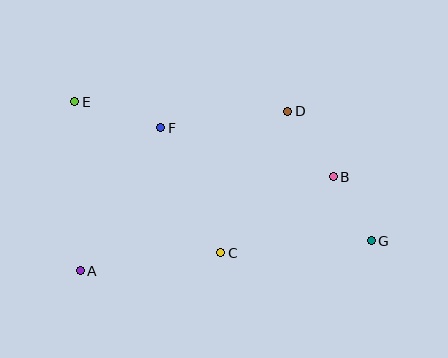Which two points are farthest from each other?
Points E and G are farthest from each other.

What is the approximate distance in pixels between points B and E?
The distance between B and E is approximately 269 pixels.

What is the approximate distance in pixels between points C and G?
The distance between C and G is approximately 151 pixels.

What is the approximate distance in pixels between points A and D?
The distance between A and D is approximately 262 pixels.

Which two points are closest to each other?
Points B and G are closest to each other.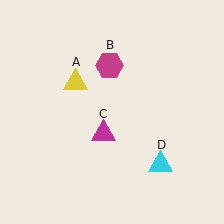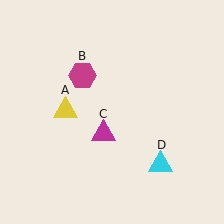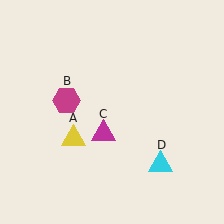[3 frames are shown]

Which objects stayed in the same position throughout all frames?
Magenta triangle (object C) and cyan triangle (object D) remained stationary.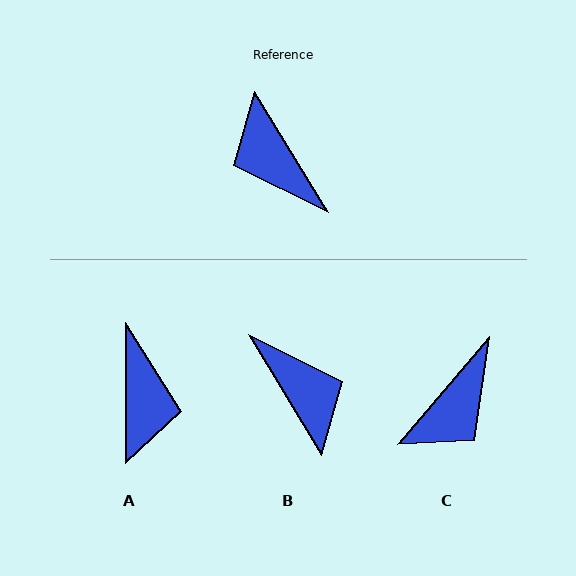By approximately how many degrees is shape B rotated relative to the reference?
Approximately 180 degrees counter-clockwise.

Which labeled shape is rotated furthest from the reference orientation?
B, about 180 degrees away.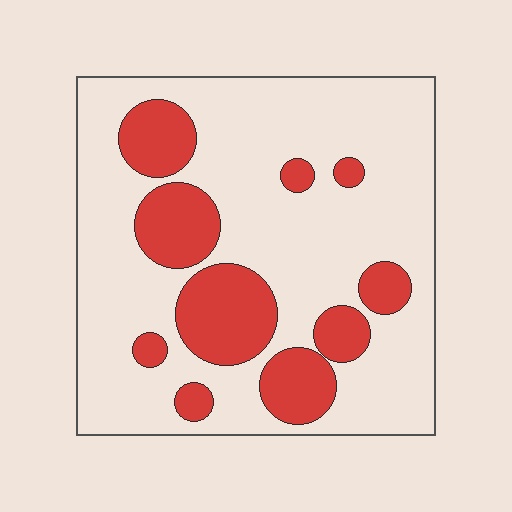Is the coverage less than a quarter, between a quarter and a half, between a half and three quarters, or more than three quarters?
Between a quarter and a half.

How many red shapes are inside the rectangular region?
10.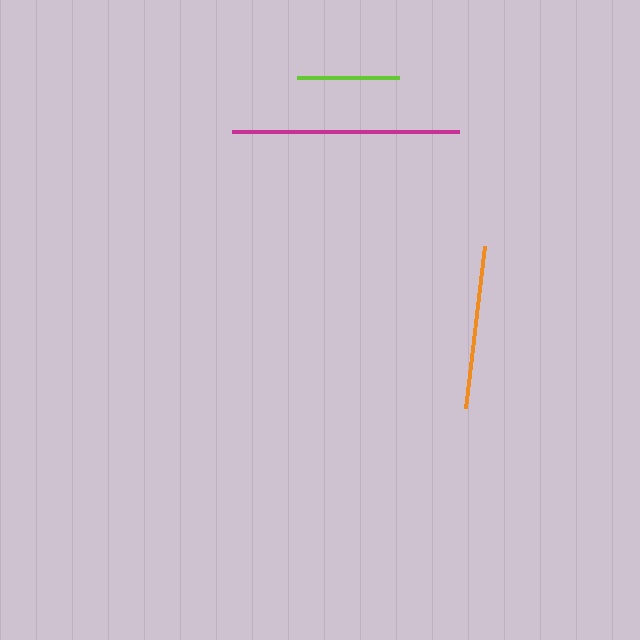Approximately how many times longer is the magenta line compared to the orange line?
The magenta line is approximately 1.4 times the length of the orange line.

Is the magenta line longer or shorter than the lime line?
The magenta line is longer than the lime line.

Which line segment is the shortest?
The lime line is the shortest at approximately 101 pixels.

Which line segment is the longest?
The magenta line is the longest at approximately 227 pixels.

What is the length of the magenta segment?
The magenta segment is approximately 227 pixels long.